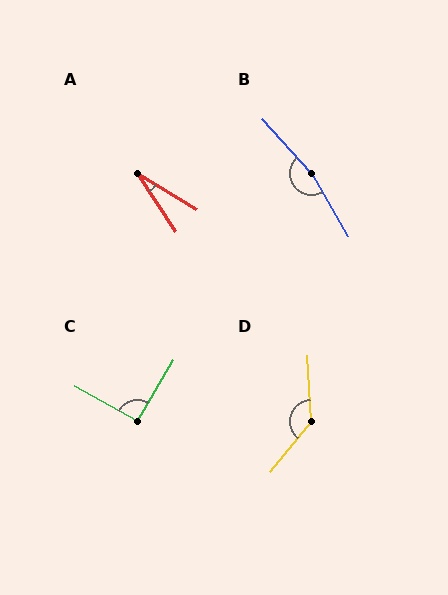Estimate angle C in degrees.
Approximately 92 degrees.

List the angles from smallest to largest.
A (26°), C (92°), D (138°), B (168°).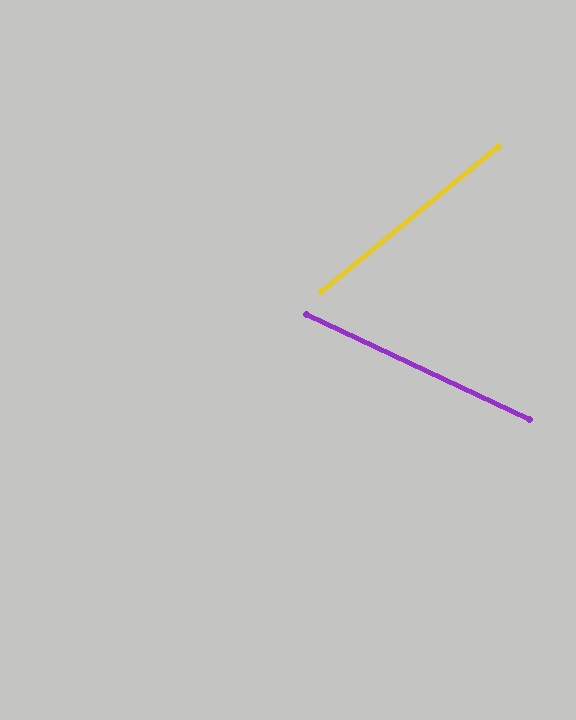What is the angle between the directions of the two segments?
Approximately 65 degrees.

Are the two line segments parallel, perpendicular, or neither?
Neither parallel nor perpendicular — they differ by about 65°.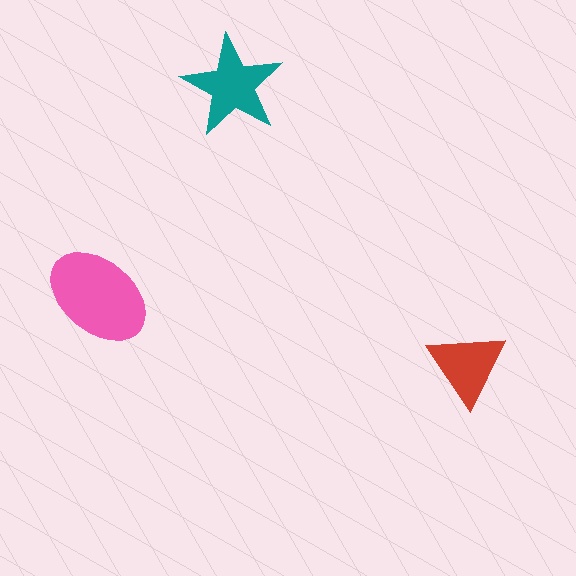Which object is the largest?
The pink ellipse.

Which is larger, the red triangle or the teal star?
The teal star.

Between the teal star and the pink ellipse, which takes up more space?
The pink ellipse.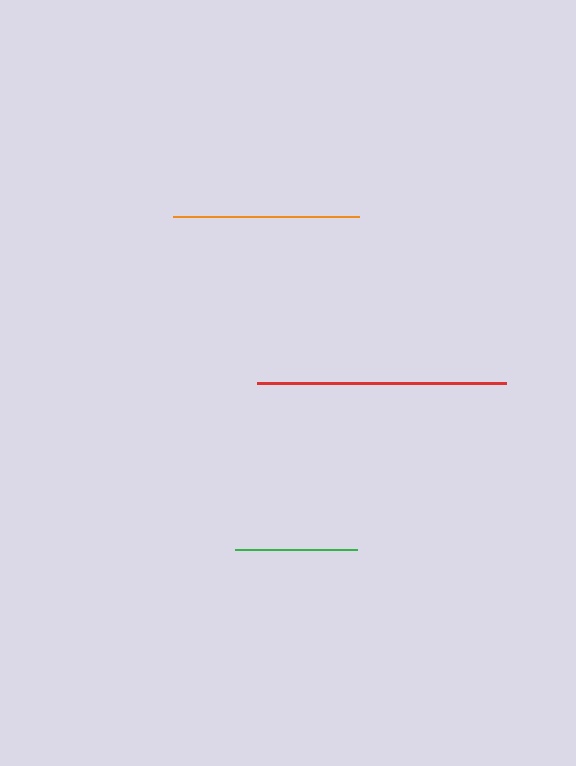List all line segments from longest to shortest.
From longest to shortest: red, orange, green.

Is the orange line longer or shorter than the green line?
The orange line is longer than the green line.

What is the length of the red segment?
The red segment is approximately 249 pixels long.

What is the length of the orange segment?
The orange segment is approximately 186 pixels long.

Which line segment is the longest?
The red line is the longest at approximately 249 pixels.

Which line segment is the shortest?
The green line is the shortest at approximately 122 pixels.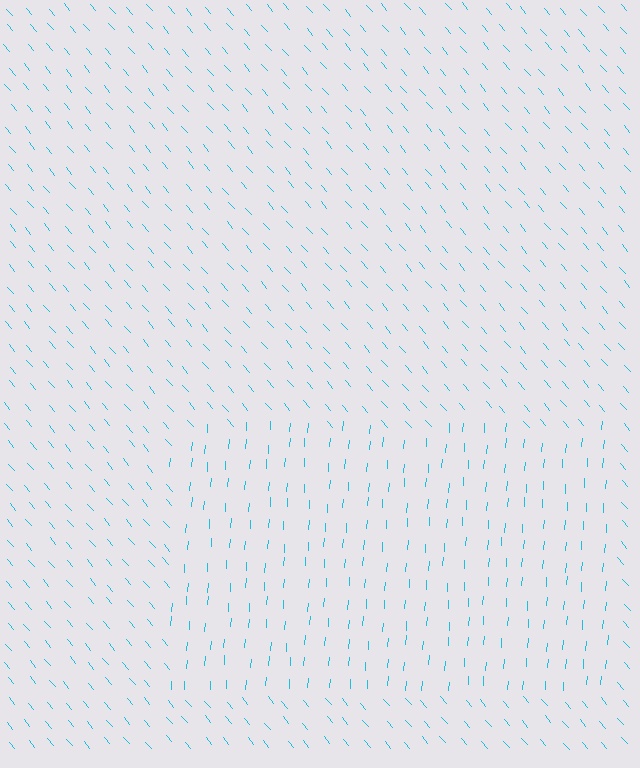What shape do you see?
I see a rectangle.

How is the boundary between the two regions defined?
The boundary is defined purely by a change in line orientation (approximately 45 degrees difference). All lines are the same color and thickness.